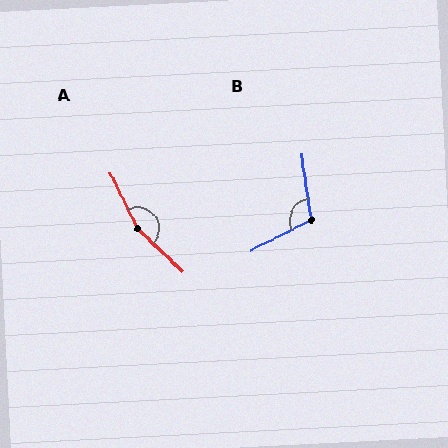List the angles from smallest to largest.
B (108°), A (160°).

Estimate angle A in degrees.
Approximately 160 degrees.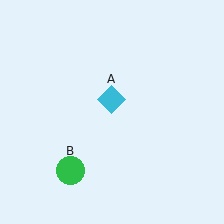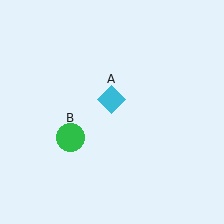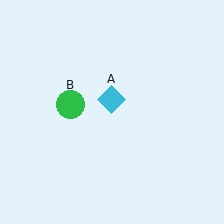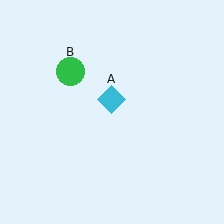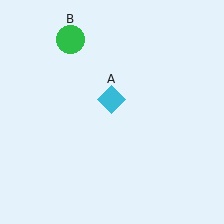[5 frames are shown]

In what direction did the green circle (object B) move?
The green circle (object B) moved up.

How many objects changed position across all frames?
1 object changed position: green circle (object B).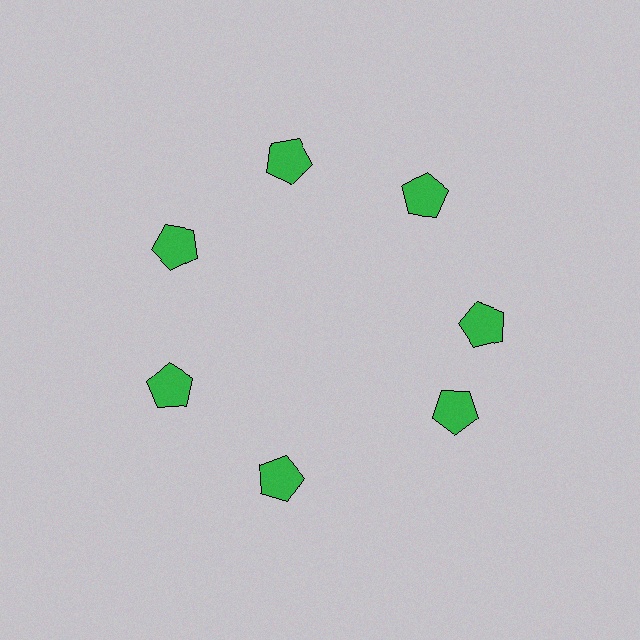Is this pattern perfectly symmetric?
No. The 7 green pentagons are arranged in a ring, but one element near the 5 o'clock position is rotated out of alignment along the ring, breaking the 7-fold rotational symmetry.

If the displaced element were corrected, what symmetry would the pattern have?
It would have 7-fold rotational symmetry — the pattern would map onto itself every 51 degrees.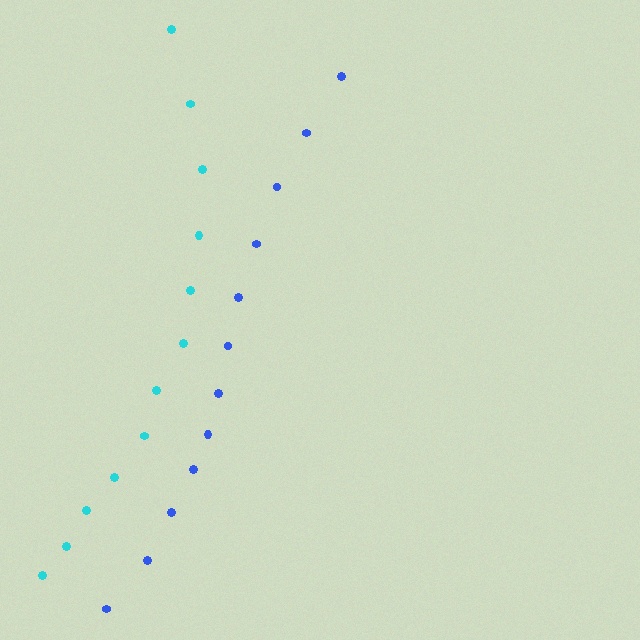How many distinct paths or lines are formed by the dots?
There are 2 distinct paths.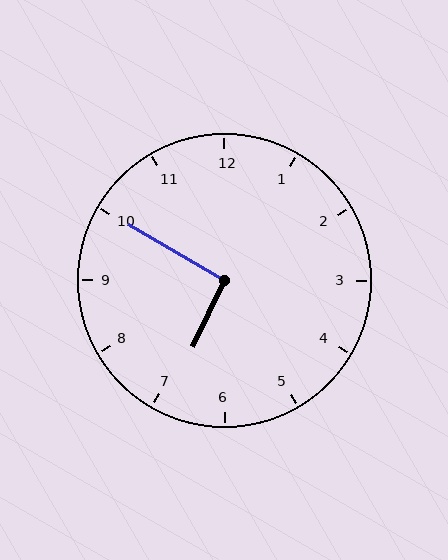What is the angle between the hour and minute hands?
Approximately 95 degrees.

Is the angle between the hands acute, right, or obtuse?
It is right.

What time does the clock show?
6:50.